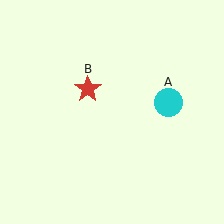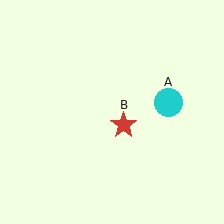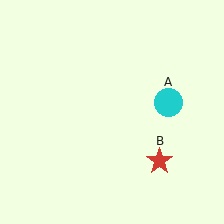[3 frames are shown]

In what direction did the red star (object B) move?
The red star (object B) moved down and to the right.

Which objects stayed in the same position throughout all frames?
Cyan circle (object A) remained stationary.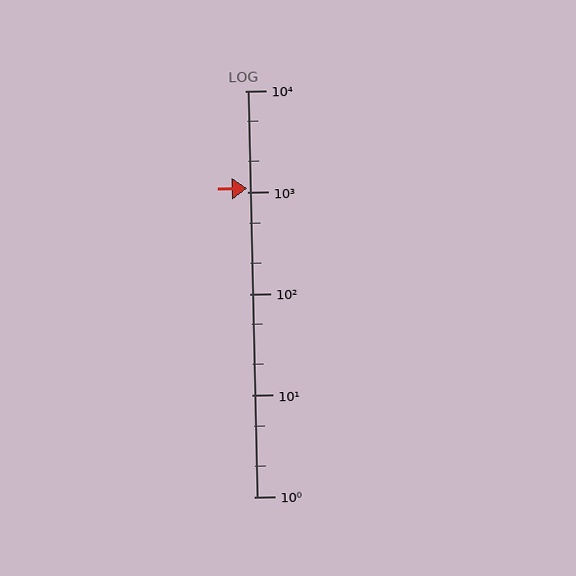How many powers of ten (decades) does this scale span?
The scale spans 4 decades, from 1 to 10000.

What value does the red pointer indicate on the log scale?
The pointer indicates approximately 1100.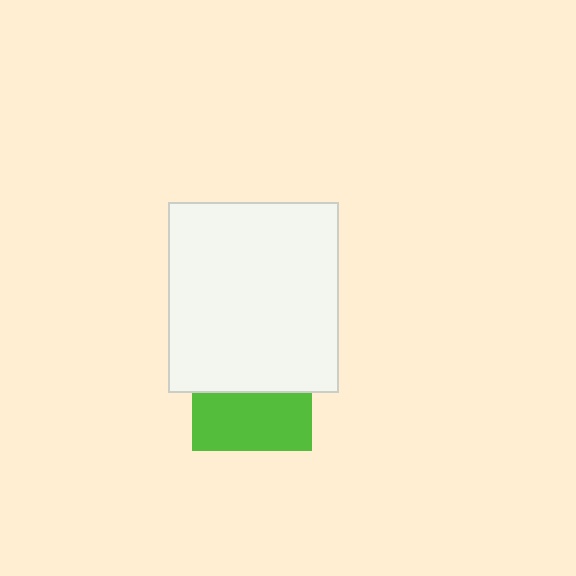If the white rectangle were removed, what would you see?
You would see the complete lime square.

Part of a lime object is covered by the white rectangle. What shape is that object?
It is a square.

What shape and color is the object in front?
The object in front is a white rectangle.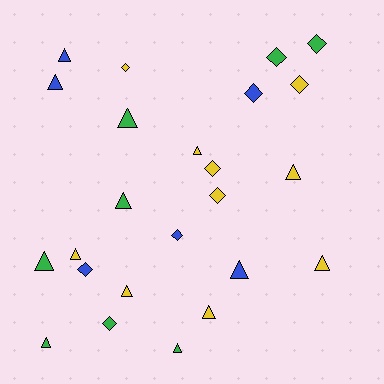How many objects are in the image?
There are 24 objects.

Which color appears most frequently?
Yellow, with 10 objects.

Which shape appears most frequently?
Triangle, with 14 objects.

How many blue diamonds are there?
There are 3 blue diamonds.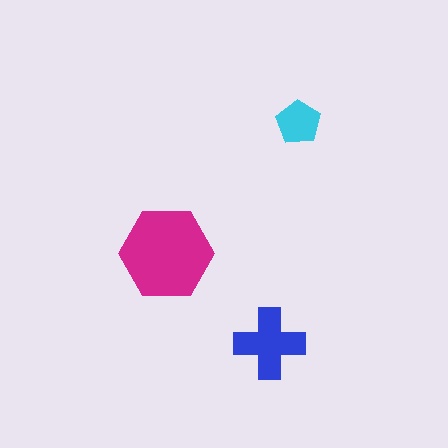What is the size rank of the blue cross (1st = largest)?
2nd.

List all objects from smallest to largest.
The cyan pentagon, the blue cross, the magenta hexagon.